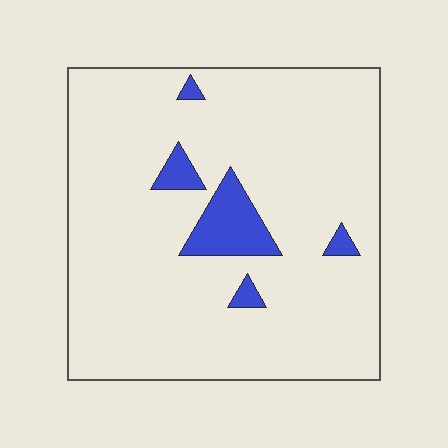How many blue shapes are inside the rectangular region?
5.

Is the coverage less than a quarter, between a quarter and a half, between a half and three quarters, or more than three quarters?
Less than a quarter.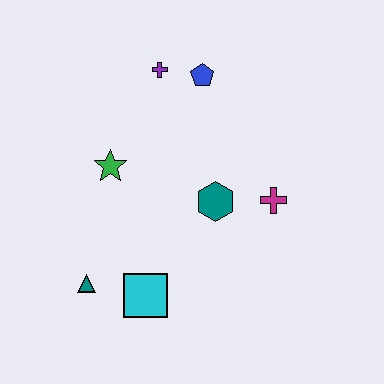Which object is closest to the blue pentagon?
The purple cross is closest to the blue pentagon.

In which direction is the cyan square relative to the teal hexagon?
The cyan square is below the teal hexagon.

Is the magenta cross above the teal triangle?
Yes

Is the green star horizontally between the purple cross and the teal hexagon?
No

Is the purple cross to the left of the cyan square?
No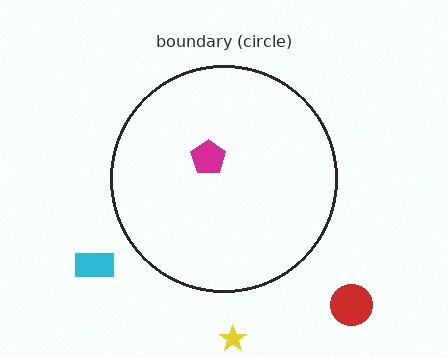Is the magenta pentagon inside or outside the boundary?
Inside.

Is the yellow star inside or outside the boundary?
Outside.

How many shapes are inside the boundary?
1 inside, 3 outside.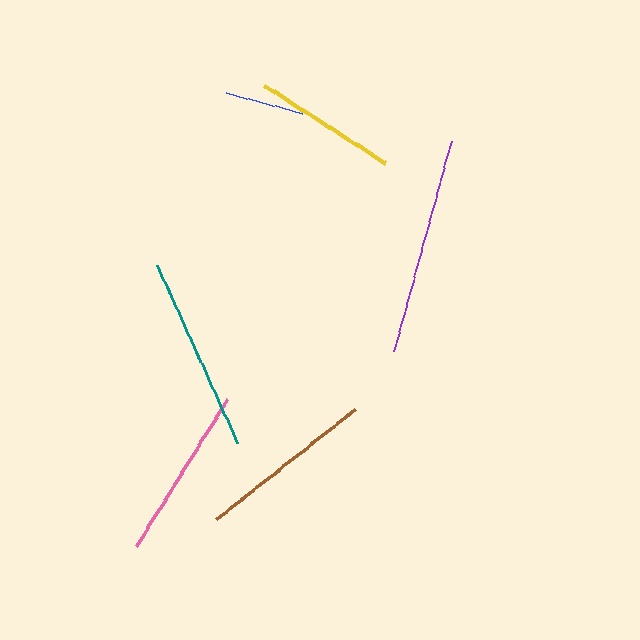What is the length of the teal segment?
The teal segment is approximately 196 pixels long.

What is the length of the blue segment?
The blue segment is approximately 80 pixels long.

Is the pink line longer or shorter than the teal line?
The teal line is longer than the pink line.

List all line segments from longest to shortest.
From longest to shortest: purple, teal, brown, pink, yellow, blue.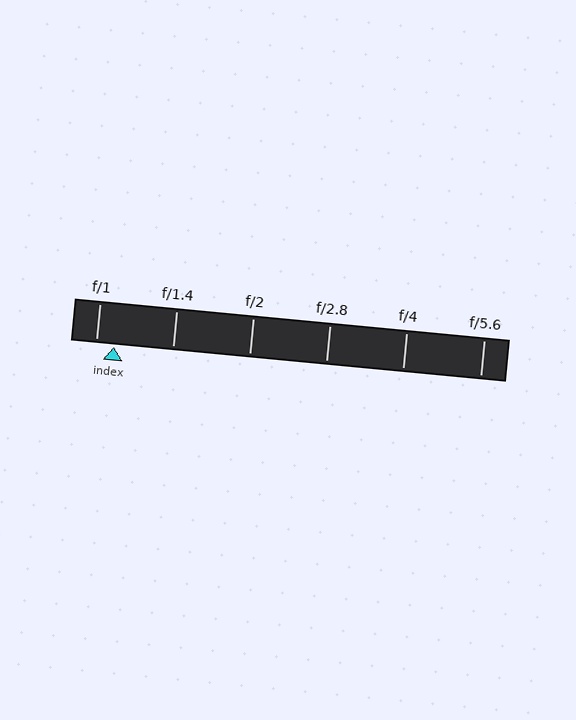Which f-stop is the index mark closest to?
The index mark is closest to f/1.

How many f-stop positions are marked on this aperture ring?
There are 6 f-stop positions marked.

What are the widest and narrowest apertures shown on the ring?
The widest aperture shown is f/1 and the narrowest is f/5.6.